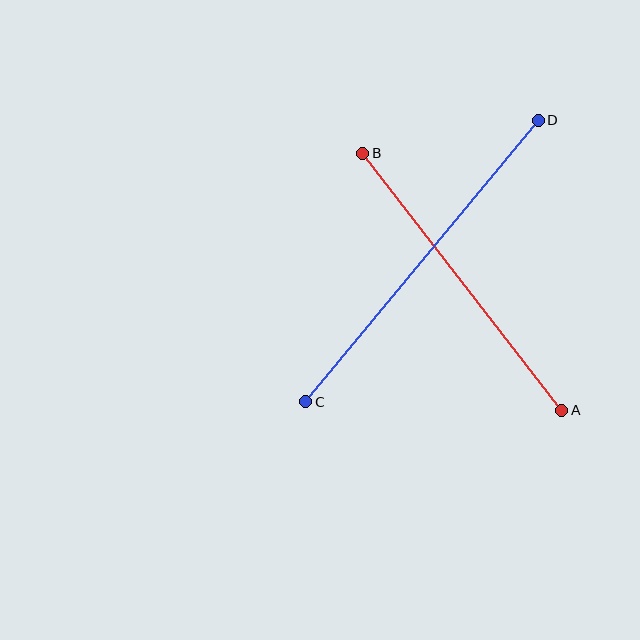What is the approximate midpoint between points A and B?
The midpoint is at approximately (462, 282) pixels.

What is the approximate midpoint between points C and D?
The midpoint is at approximately (422, 261) pixels.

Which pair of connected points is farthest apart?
Points C and D are farthest apart.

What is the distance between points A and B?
The distance is approximately 325 pixels.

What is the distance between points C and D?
The distance is approximately 365 pixels.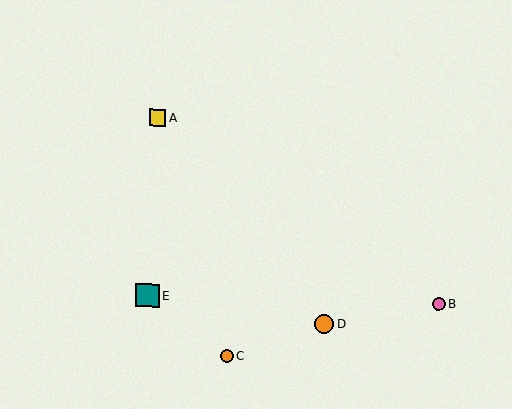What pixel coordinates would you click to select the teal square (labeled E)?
Click at (147, 295) to select the teal square E.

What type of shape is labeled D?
Shape D is an orange circle.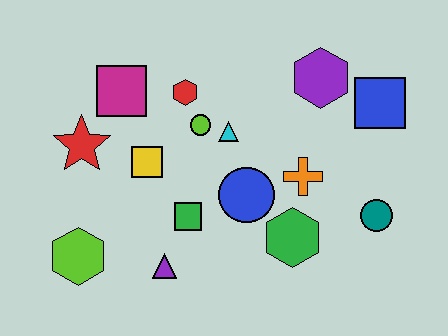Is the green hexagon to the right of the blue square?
No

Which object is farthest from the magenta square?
The teal circle is farthest from the magenta square.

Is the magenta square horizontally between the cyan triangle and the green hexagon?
No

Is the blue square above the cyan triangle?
Yes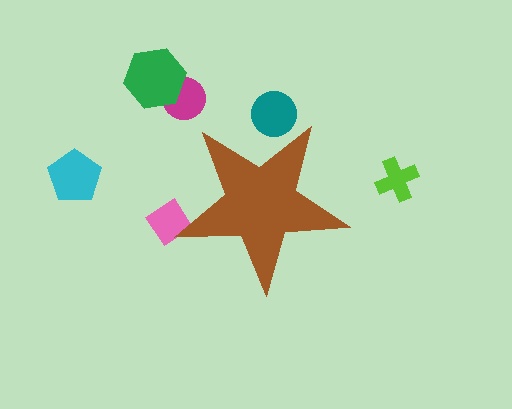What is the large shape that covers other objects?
A brown star.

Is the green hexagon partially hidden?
No, the green hexagon is fully visible.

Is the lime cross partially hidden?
No, the lime cross is fully visible.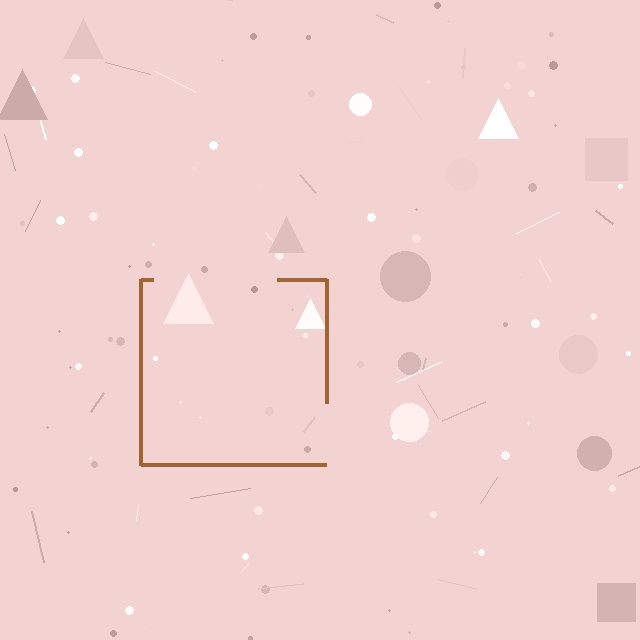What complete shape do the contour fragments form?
The contour fragments form a square.